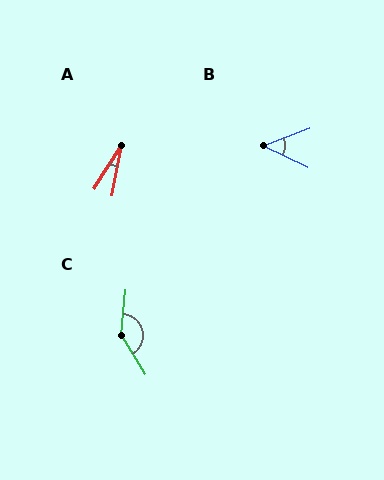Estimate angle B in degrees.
Approximately 46 degrees.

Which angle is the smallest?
A, at approximately 22 degrees.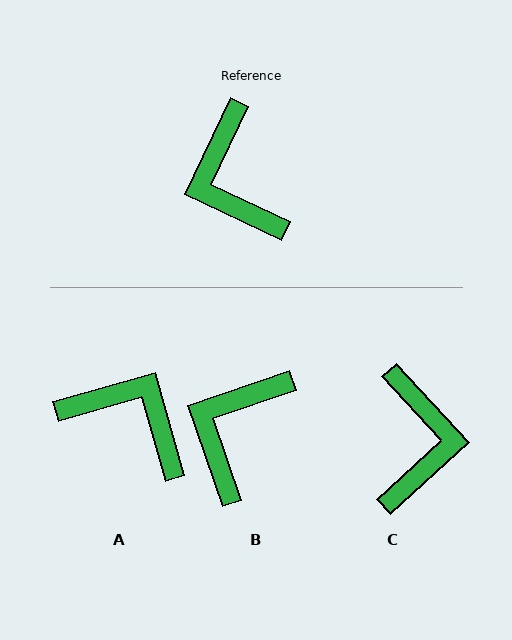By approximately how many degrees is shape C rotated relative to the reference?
Approximately 158 degrees counter-clockwise.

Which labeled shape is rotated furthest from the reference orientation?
C, about 158 degrees away.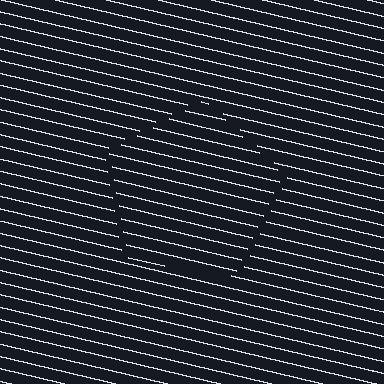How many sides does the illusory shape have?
5 sides — the line-ends trace a pentagon.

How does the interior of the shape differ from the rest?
The interior of the shape contains the same grating, shifted by half a period — the contour is defined by the phase discontinuity where line-ends from the inner and outer gratings abut.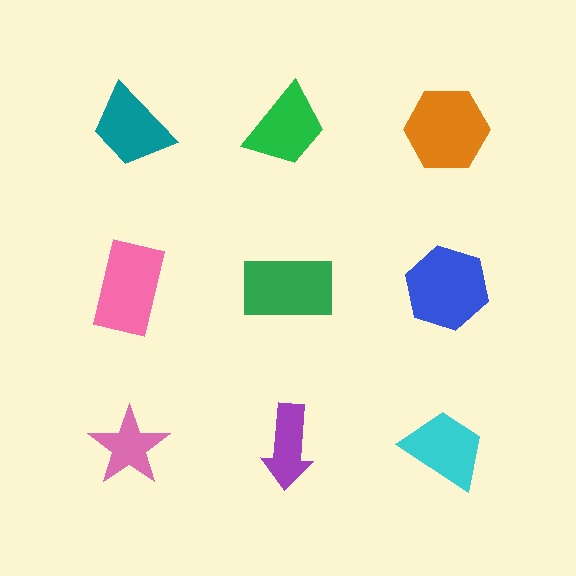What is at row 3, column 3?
A cyan trapezoid.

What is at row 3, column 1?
A pink star.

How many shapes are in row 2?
3 shapes.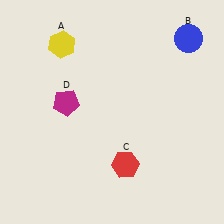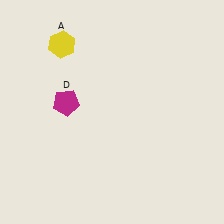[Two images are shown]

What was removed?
The red hexagon (C), the blue circle (B) were removed in Image 2.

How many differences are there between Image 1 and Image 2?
There are 2 differences between the two images.